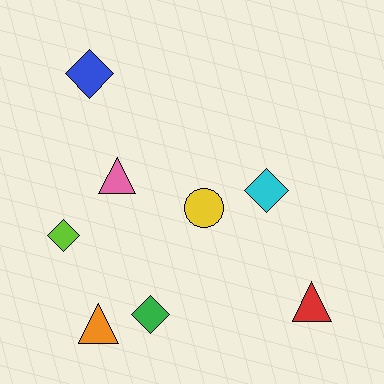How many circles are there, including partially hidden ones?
There is 1 circle.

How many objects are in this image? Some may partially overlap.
There are 8 objects.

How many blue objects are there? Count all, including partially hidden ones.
There is 1 blue object.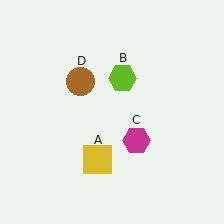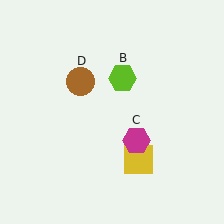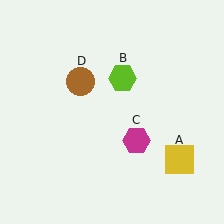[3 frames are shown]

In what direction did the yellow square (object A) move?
The yellow square (object A) moved right.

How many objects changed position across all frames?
1 object changed position: yellow square (object A).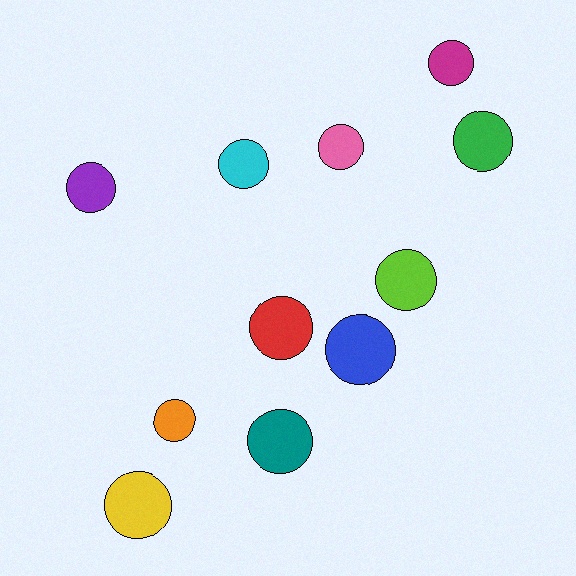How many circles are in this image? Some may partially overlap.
There are 11 circles.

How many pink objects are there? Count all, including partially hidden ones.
There is 1 pink object.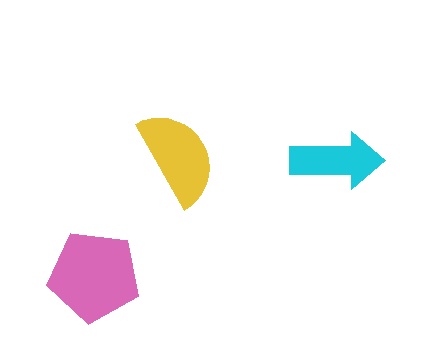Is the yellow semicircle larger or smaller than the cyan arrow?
Larger.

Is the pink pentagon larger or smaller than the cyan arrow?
Larger.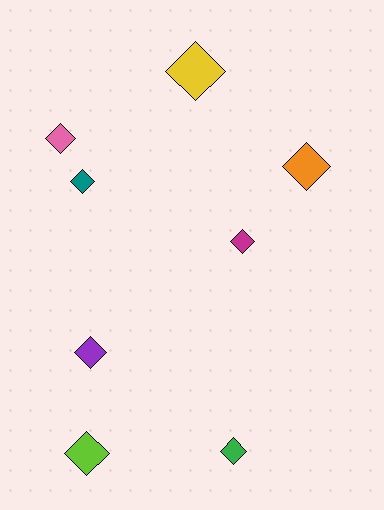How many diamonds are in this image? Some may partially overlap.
There are 8 diamonds.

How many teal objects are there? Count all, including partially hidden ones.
There is 1 teal object.